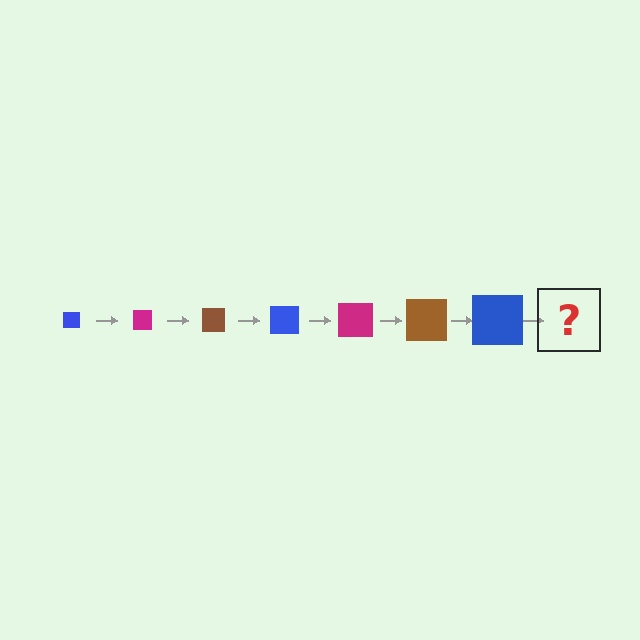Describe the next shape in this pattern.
It should be a magenta square, larger than the previous one.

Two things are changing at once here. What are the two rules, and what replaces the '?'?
The two rules are that the square grows larger each step and the color cycles through blue, magenta, and brown. The '?' should be a magenta square, larger than the previous one.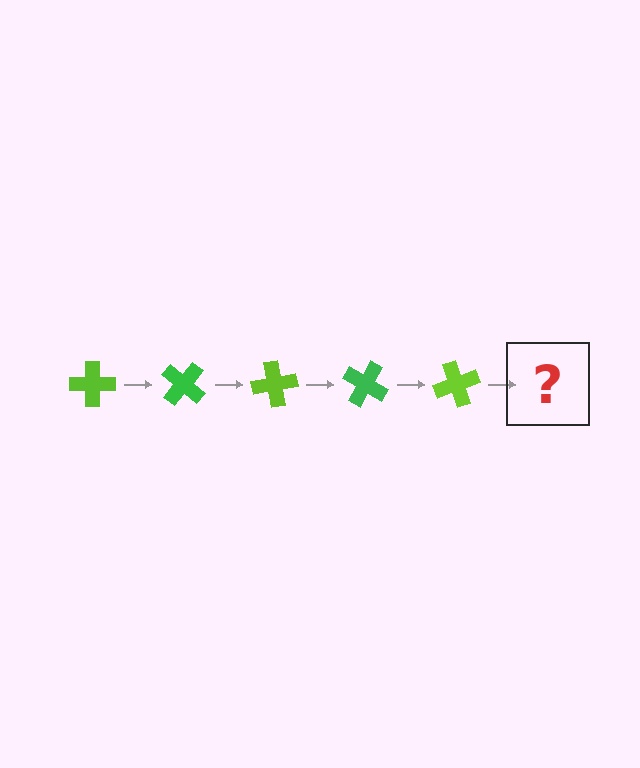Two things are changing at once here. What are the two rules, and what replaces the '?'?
The two rules are that it rotates 40 degrees each step and the color cycles through lime and green. The '?' should be a green cross, rotated 200 degrees from the start.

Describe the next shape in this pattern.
It should be a green cross, rotated 200 degrees from the start.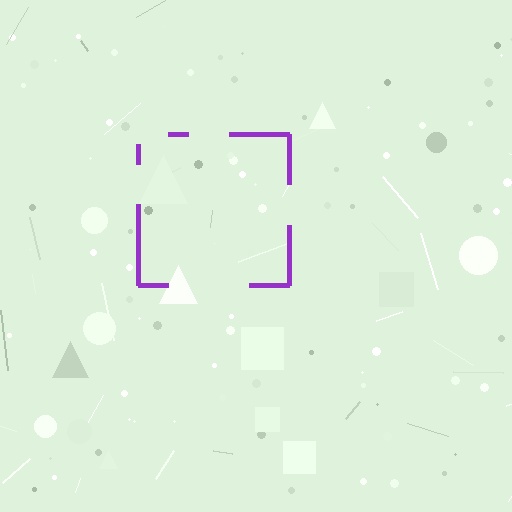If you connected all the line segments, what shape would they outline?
They would outline a square.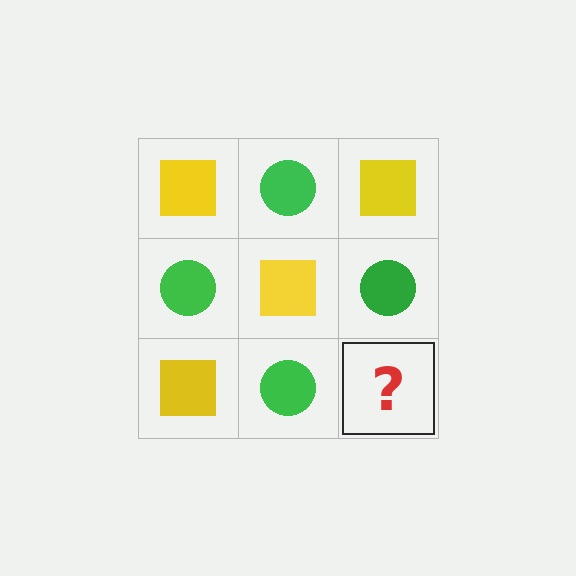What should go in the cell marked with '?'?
The missing cell should contain a yellow square.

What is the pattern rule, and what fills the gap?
The rule is that it alternates yellow square and green circle in a checkerboard pattern. The gap should be filled with a yellow square.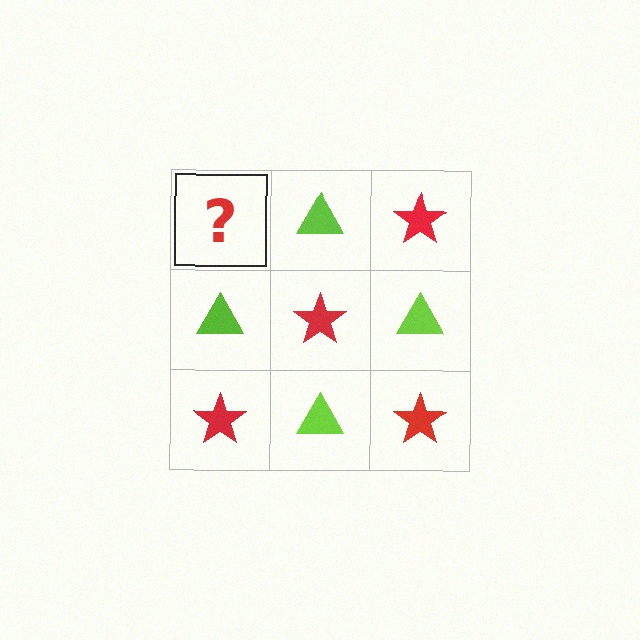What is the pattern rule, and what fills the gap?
The rule is that it alternates red star and lime triangle in a checkerboard pattern. The gap should be filled with a red star.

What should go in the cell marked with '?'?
The missing cell should contain a red star.